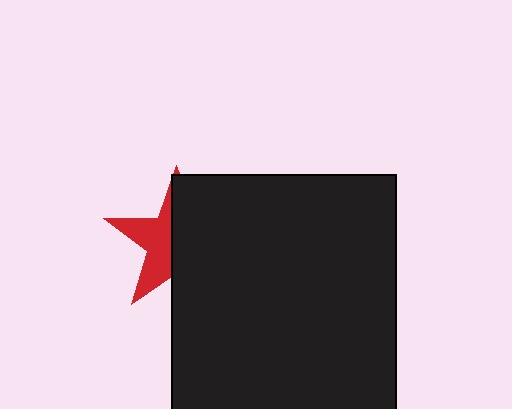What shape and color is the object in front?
The object in front is a black rectangle.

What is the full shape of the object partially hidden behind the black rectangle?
The partially hidden object is a red star.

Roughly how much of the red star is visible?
A small part of it is visible (roughly 43%).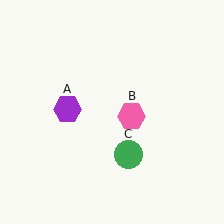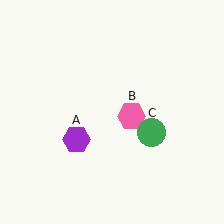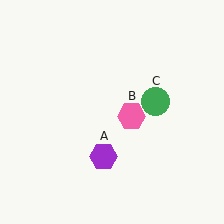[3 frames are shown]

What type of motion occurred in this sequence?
The purple hexagon (object A), green circle (object C) rotated counterclockwise around the center of the scene.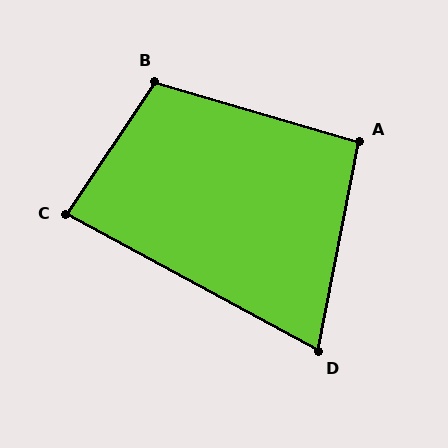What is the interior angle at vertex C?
Approximately 85 degrees (acute).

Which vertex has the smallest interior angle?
D, at approximately 73 degrees.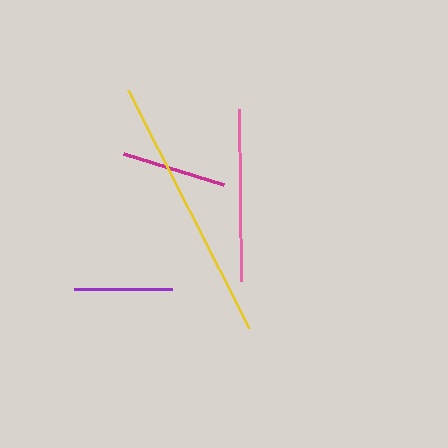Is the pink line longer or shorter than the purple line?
The pink line is longer than the purple line.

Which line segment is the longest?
The yellow line is the longest at approximately 267 pixels.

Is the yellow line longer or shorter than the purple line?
The yellow line is longer than the purple line.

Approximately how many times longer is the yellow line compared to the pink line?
The yellow line is approximately 1.6 times the length of the pink line.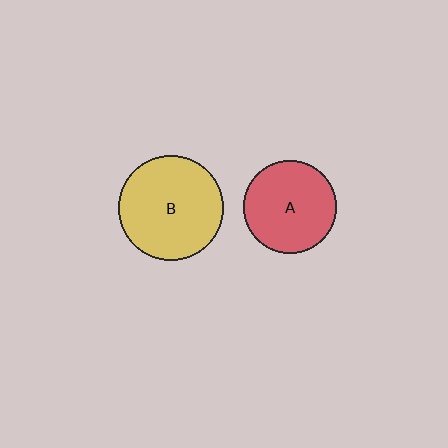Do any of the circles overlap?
No, none of the circles overlap.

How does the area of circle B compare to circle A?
Approximately 1.3 times.